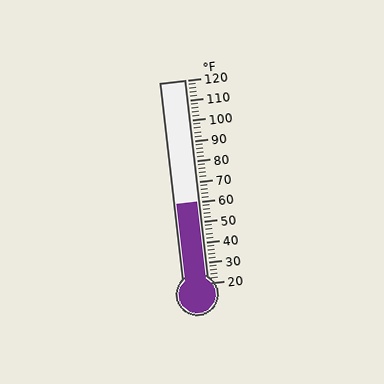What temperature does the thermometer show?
The thermometer shows approximately 60°F.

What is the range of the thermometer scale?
The thermometer scale ranges from 20°F to 120°F.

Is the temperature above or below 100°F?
The temperature is below 100°F.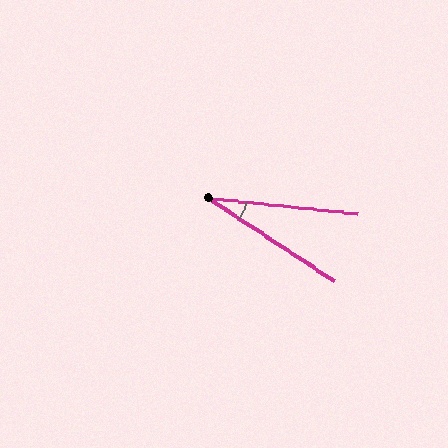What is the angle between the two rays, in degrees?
Approximately 27 degrees.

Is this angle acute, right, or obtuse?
It is acute.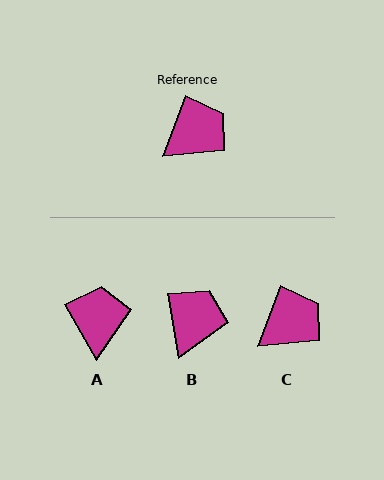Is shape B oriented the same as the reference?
No, it is off by about 30 degrees.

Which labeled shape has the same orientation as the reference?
C.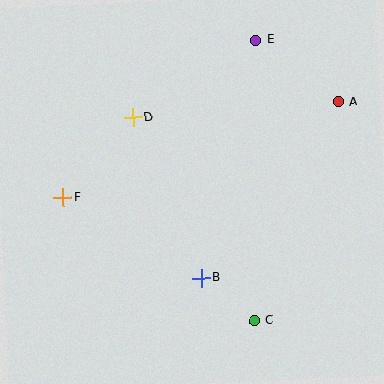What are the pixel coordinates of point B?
Point B is at (201, 278).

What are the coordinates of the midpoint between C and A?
The midpoint between C and A is at (296, 211).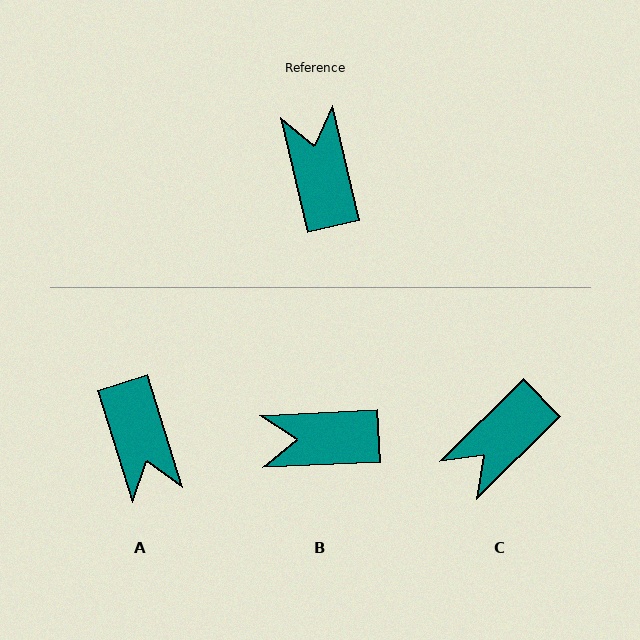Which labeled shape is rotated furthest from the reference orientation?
A, about 176 degrees away.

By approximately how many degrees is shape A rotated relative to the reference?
Approximately 176 degrees clockwise.